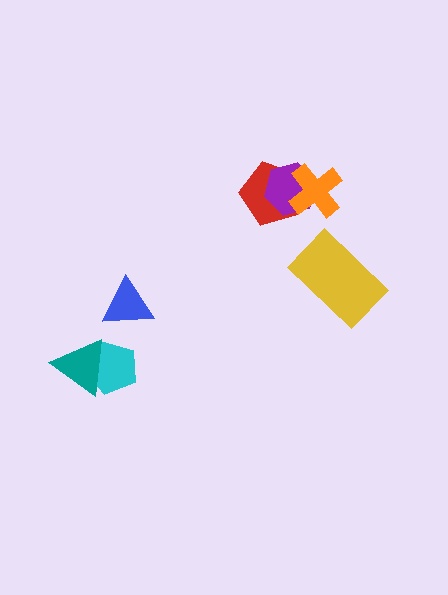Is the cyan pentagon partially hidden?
Yes, it is partially covered by another shape.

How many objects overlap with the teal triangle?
1 object overlaps with the teal triangle.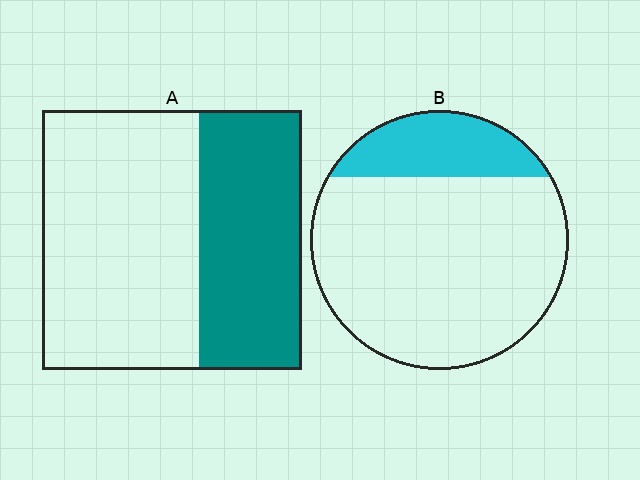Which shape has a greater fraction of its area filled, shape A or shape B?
Shape A.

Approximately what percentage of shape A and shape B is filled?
A is approximately 40% and B is approximately 20%.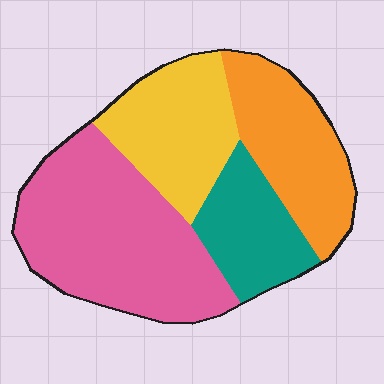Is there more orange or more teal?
Orange.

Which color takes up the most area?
Pink, at roughly 40%.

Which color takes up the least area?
Teal, at roughly 15%.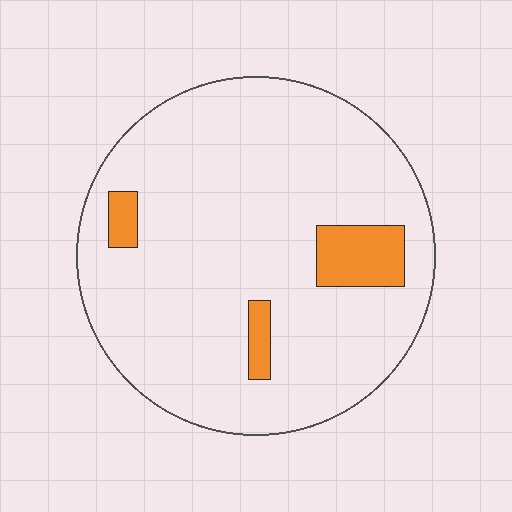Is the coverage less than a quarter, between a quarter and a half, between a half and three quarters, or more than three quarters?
Less than a quarter.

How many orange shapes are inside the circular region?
3.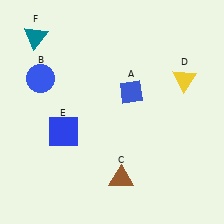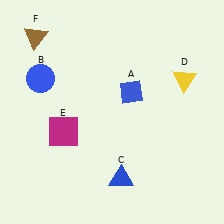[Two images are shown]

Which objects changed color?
C changed from brown to blue. E changed from blue to magenta. F changed from teal to brown.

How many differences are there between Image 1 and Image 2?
There are 3 differences between the two images.